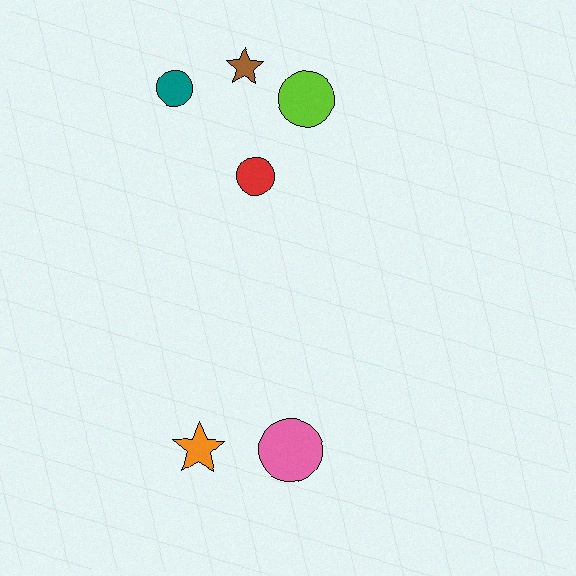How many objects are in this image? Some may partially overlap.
There are 6 objects.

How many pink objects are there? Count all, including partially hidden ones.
There is 1 pink object.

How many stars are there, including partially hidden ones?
There are 2 stars.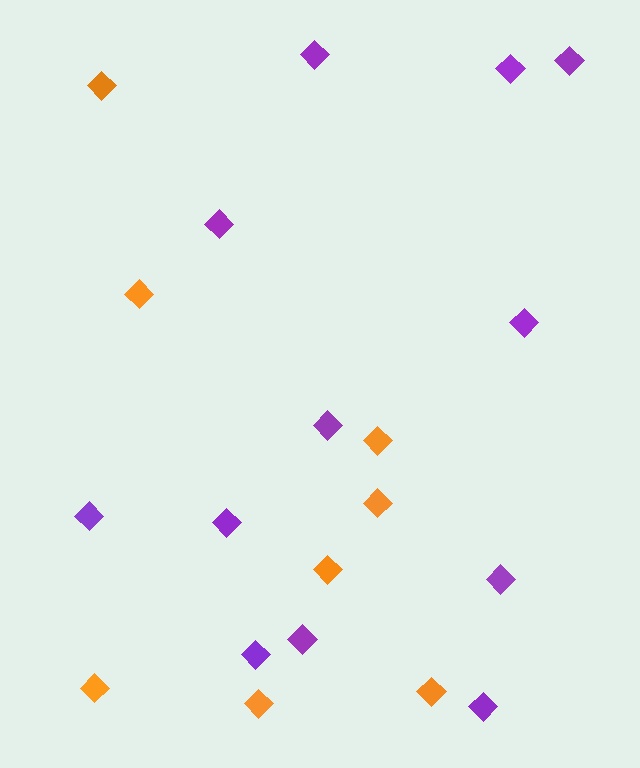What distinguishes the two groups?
There are 2 groups: one group of orange diamonds (8) and one group of purple diamonds (12).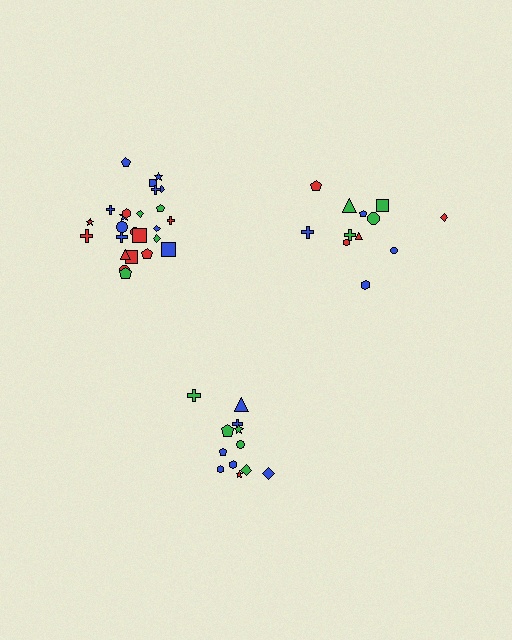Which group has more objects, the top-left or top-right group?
The top-left group.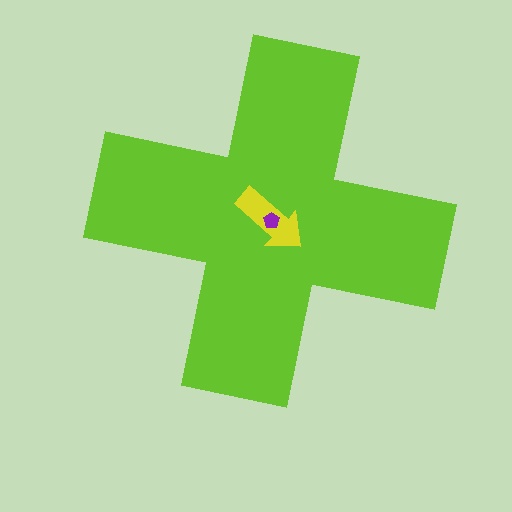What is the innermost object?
The purple pentagon.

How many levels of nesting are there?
3.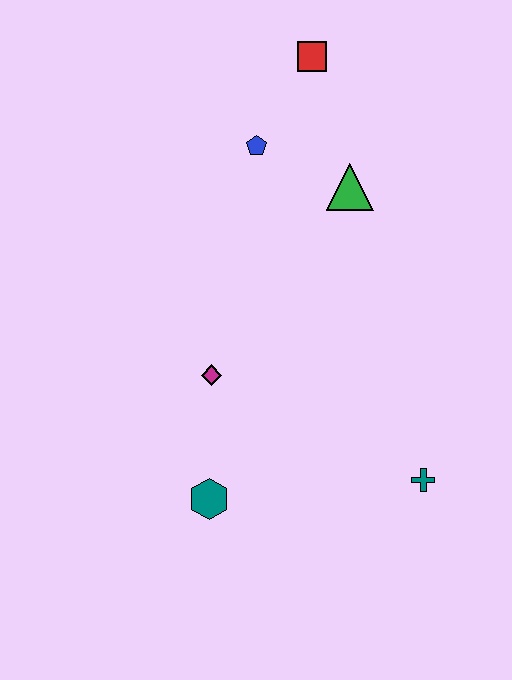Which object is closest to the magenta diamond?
The teal hexagon is closest to the magenta diamond.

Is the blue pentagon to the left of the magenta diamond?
No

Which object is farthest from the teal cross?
The red square is farthest from the teal cross.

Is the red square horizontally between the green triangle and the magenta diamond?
Yes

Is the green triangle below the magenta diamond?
No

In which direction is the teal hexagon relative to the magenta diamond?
The teal hexagon is below the magenta diamond.